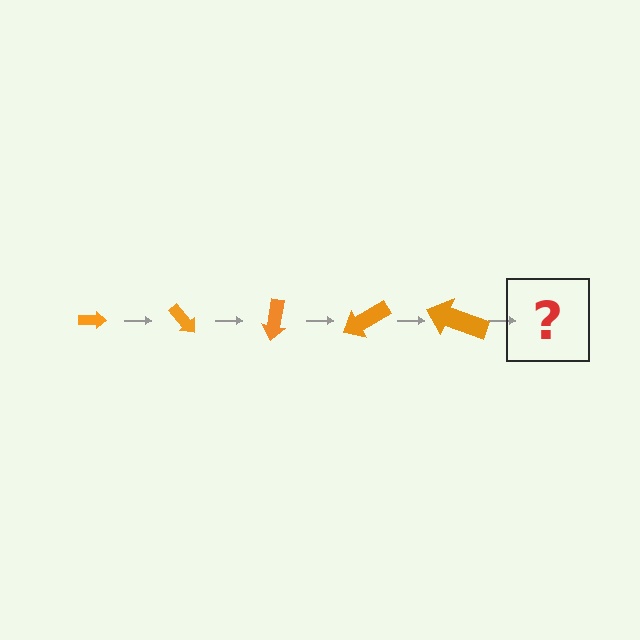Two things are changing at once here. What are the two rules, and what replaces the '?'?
The two rules are that the arrow grows larger each step and it rotates 50 degrees each step. The '?' should be an arrow, larger than the previous one and rotated 250 degrees from the start.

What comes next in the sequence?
The next element should be an arrow, larger than the previous one and rotated 250 degrees from the start.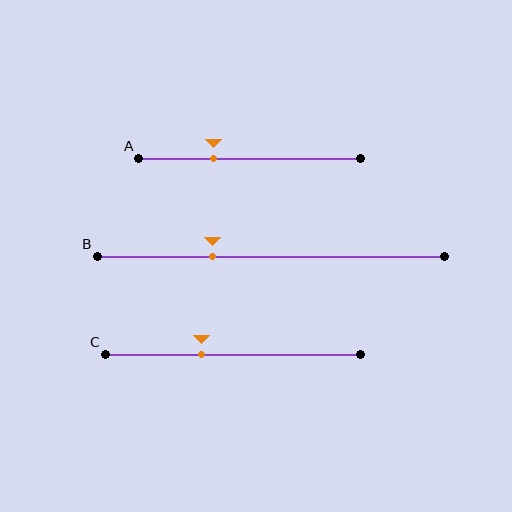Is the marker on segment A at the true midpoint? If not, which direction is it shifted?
No, the marker on segment A is shifted to the left by about 16% of the segment length.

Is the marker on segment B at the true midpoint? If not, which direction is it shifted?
No, the marker on segment B is shifted to the left by about 17% of the segment length.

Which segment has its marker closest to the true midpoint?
Segment C has its marker closest to the true midpoint.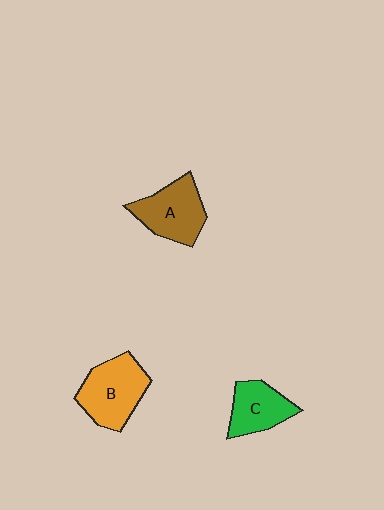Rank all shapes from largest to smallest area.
From largest to smallest: B (orange), A (brown), C (green).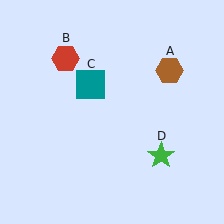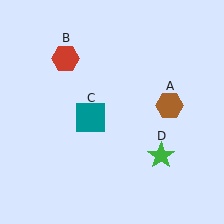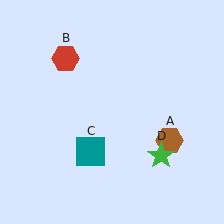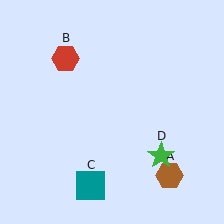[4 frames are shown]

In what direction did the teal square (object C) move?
The teal square (object C) moved down.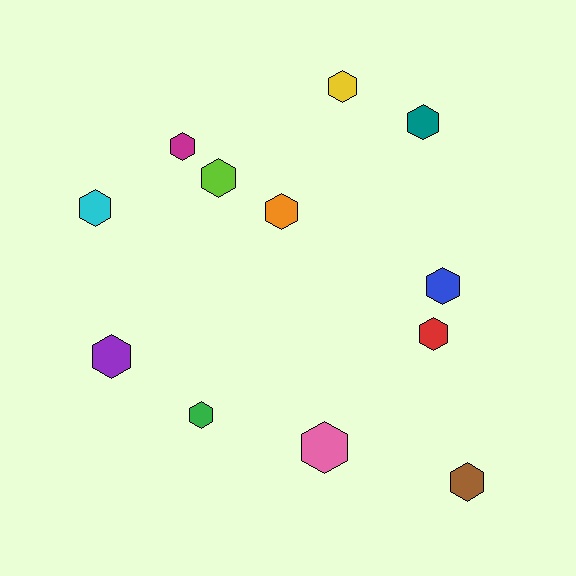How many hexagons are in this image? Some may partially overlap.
There are 12 hexagons.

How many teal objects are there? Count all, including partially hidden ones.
There is 1 teal object.